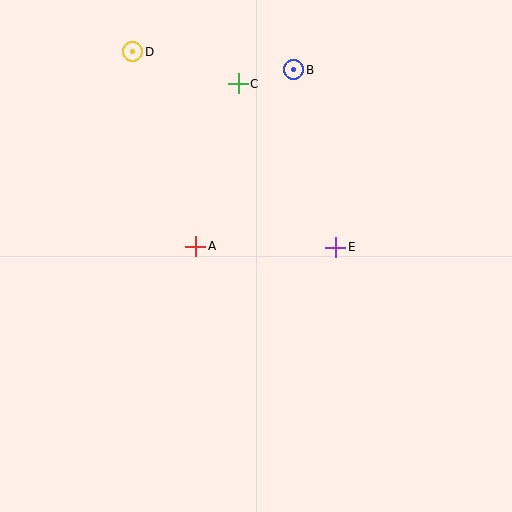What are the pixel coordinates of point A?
Point A is at (196, 246).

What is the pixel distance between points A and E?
The distance between A and E is 140 pixels.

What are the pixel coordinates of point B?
Point B is at (294, 70).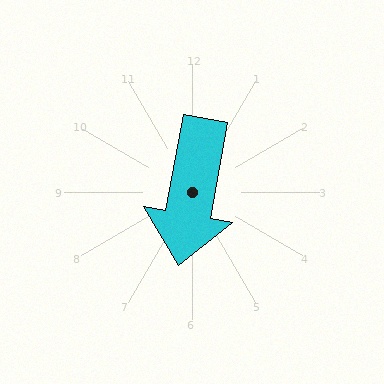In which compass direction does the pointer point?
South.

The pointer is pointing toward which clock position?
Roughly 6 o'clock.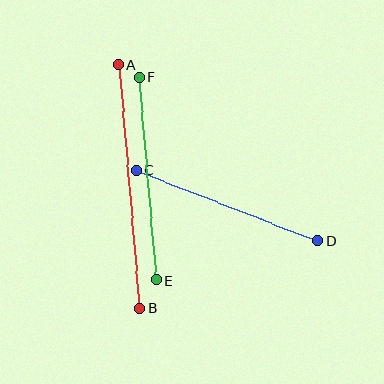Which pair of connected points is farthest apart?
Points A and B are farthest apart.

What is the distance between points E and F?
The distance is approximately 204 pixels.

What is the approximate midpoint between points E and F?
The midpoint is at approximately (148, 178) pixels.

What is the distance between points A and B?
The distance is approximately 245 pixels.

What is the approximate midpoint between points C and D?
The midpoint is at approximately (227, 205) pixels.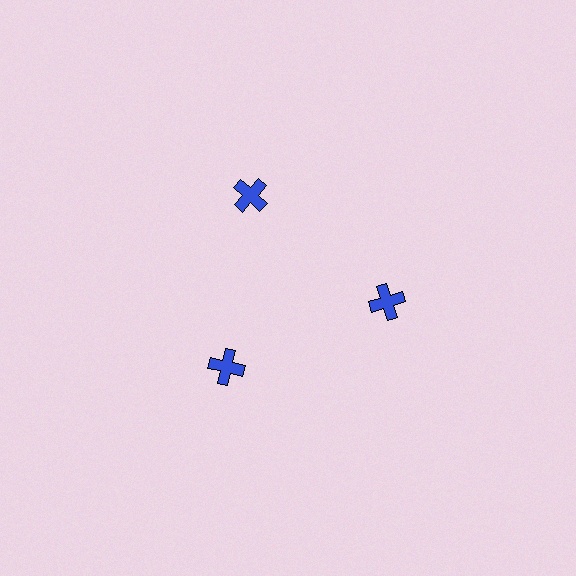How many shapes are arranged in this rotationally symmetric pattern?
There are 3 shapes, arranged in 3 groups of 1.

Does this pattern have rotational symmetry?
Yes, this pattern has 3-fold rotational symmetry. It looks the same after rotating 120 degrees around the center.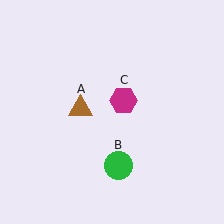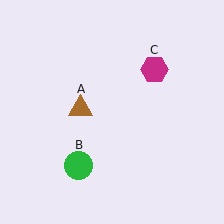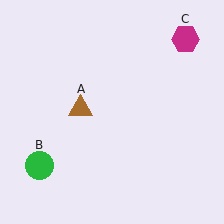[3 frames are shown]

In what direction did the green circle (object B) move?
The green circle (object B) moved left.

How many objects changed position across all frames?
2 objects changed position: green circle (object B), magenta hexagon (object C).